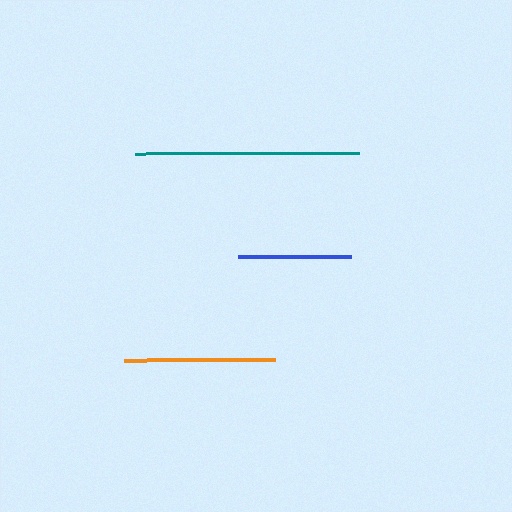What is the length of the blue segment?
The blue segment is approximately 113 pixels long.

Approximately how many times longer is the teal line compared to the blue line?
The teal line is approximately 2.0 times the length of the blue line.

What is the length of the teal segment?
The teal segment is approximately 224 pixels long.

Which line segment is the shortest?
The blue line is the shortest at approximately 113 pixels.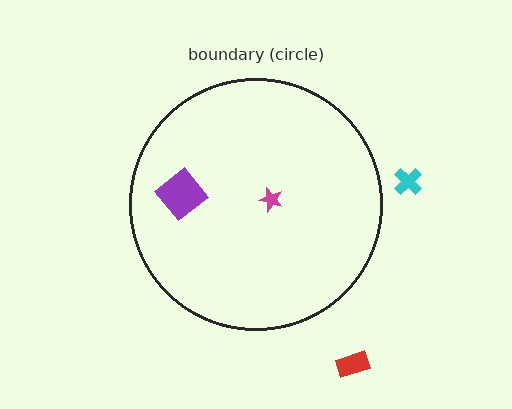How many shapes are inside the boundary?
2 inside, 2 outside.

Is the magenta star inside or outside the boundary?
Inside.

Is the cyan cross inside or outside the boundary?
Outside.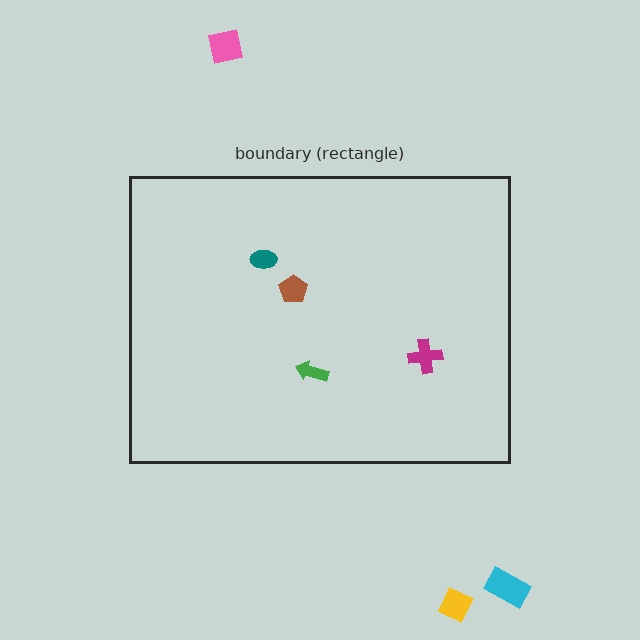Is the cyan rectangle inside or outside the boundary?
Outside.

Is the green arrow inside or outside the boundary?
Inside.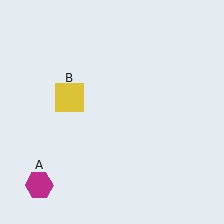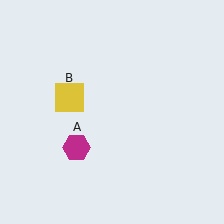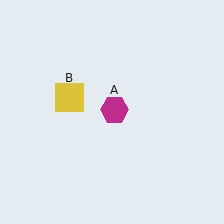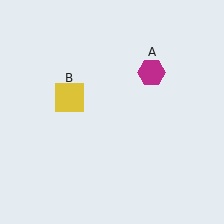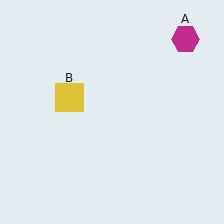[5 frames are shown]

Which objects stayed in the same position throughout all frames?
Yellow square (object B) remained stationary.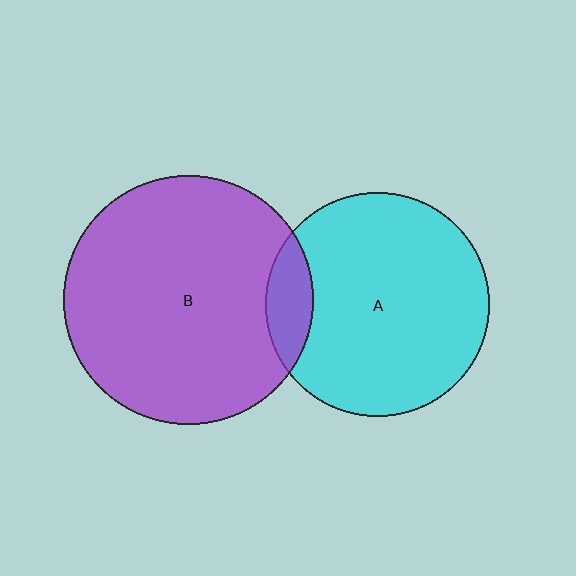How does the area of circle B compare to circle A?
Approximately 1.2 times.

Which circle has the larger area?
Circle B (purple).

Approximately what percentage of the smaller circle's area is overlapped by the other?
Approximately 10%.